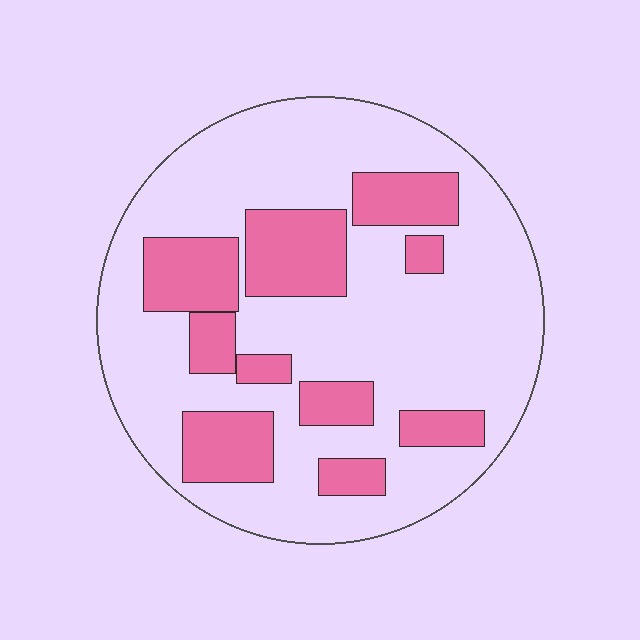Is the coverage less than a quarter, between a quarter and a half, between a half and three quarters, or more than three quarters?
Between a quarter and a half.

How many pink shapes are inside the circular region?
10.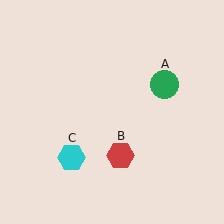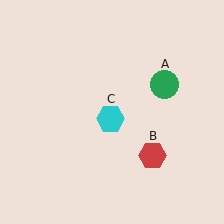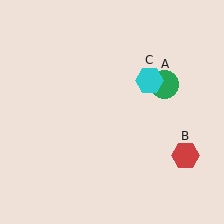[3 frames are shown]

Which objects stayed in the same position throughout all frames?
Green circle (object A) remained stationary.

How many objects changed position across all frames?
2 objects changed position: red hexagon (object B), cyan hexagon (object C).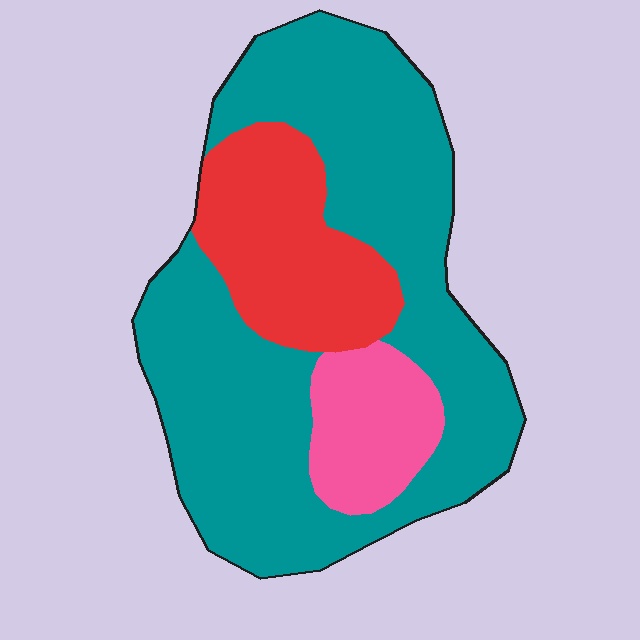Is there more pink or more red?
Red.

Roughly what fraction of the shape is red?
Red covers roughly 20% of the shape.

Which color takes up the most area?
Teal, at roughly 65%.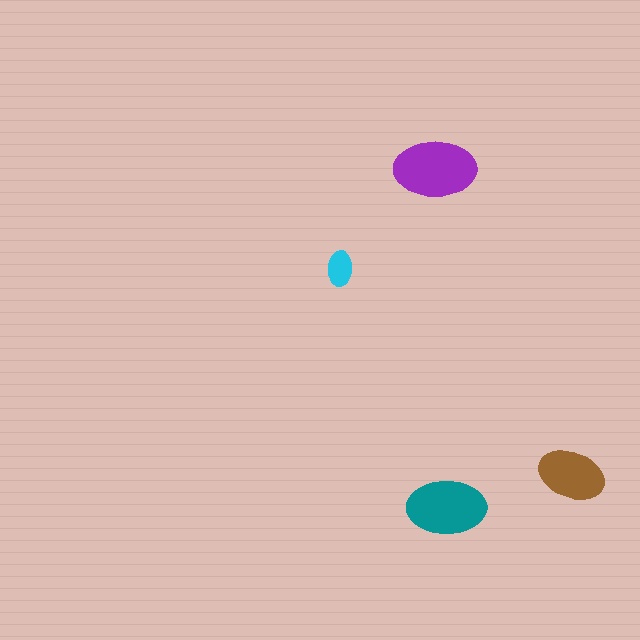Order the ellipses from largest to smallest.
the purple one, the teal one, the brown one, the cyan one.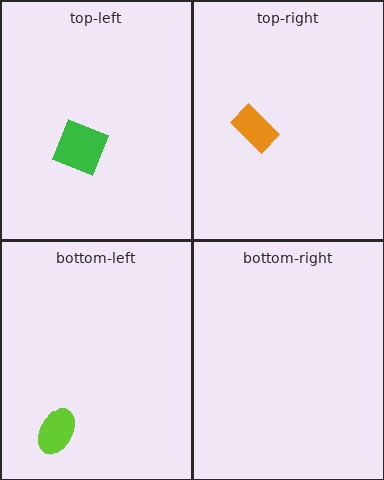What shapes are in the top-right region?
The orange rectangle.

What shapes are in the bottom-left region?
The lime ellipse.